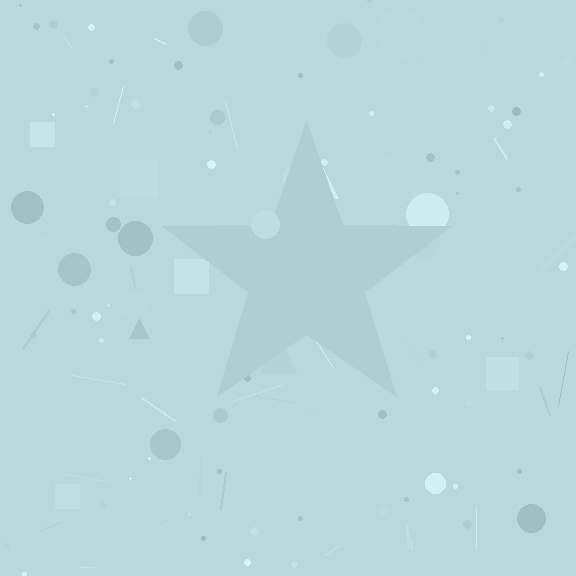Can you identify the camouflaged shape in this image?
The camouflaged shape is a star.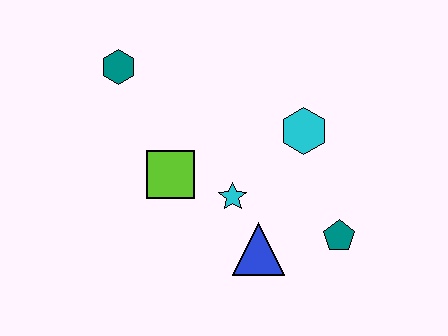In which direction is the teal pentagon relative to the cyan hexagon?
The teal pentagon is below the cyan hexagon.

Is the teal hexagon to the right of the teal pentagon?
No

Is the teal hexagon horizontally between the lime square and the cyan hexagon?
No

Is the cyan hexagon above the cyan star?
Yes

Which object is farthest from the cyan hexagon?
The teal hexagon is farthest from the cyan hexagon.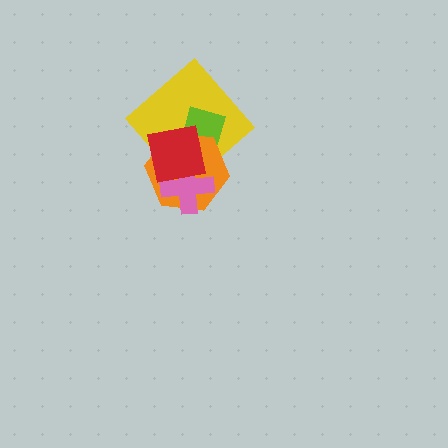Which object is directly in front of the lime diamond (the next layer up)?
The orange hexagon is directly in front of the lime diamond.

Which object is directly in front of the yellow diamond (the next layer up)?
The lime diamond is directly in front of the yellow diamond.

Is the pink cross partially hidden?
Yes, it is partially covered by another shape.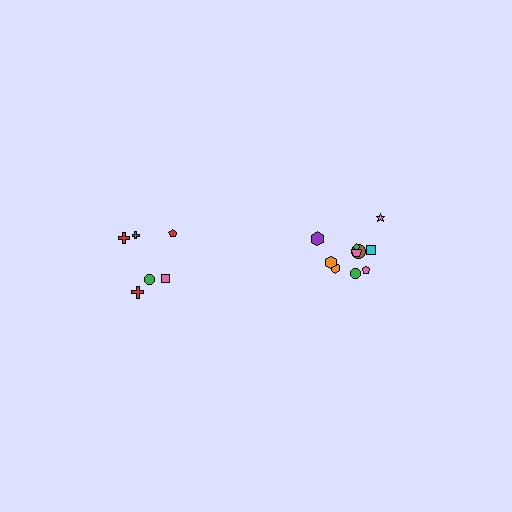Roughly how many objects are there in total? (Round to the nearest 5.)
Roughly 15 objects in total.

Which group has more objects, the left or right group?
The right group.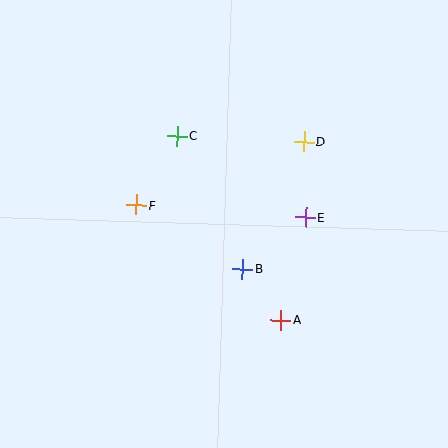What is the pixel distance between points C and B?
The distance between C and B is 148 pixels.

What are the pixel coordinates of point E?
Point E is at (305, 217).